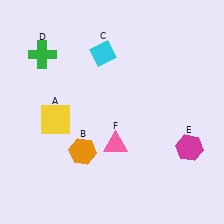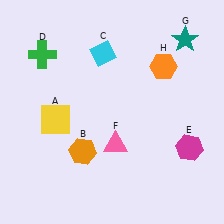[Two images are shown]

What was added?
A teal star (G), an orange hexagon (H) were added in Image 2.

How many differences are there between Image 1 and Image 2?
There are 2 differences between the two images.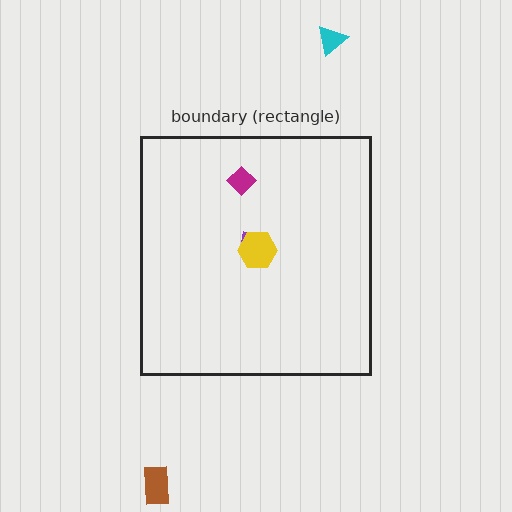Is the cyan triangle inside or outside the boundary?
Outside.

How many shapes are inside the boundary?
3 inside, 2 outside.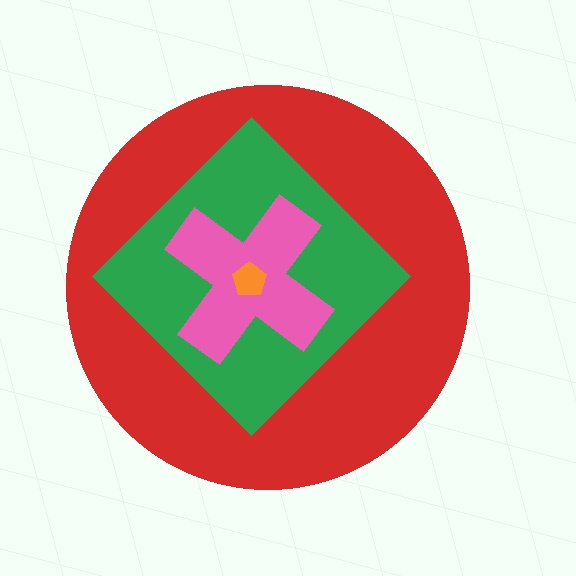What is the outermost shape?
The red circle.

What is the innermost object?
The orange pentagon.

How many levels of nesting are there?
4.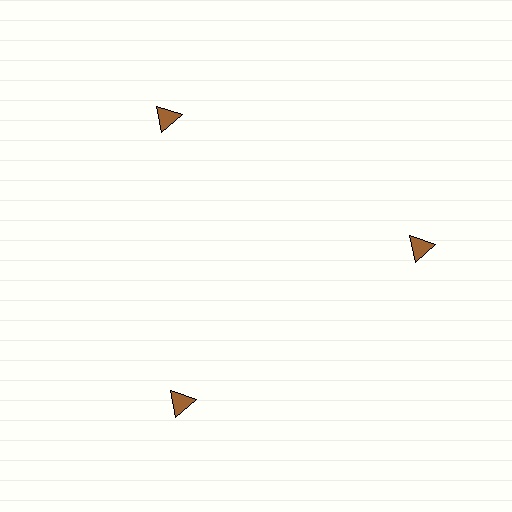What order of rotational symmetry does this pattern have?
This pattern has 3-fold rotational symmetry.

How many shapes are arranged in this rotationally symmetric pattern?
There are 3 shapes, arranged in 3 groups of 1.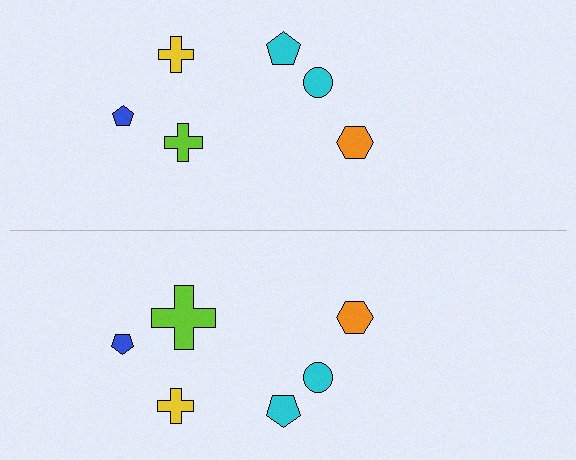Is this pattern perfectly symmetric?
No, the pattern is not perfectly symmetric. The lime cross on the bottom side has a different size than its mirror counterpart.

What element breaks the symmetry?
The lime cross on the bottom side has a different size than its mirror counterpart.